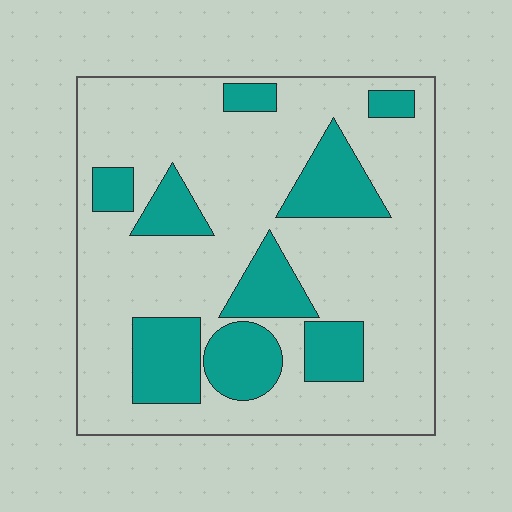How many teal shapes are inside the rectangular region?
9.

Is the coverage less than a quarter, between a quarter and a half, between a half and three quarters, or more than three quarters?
Between a quarter and a half.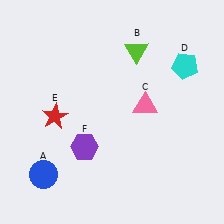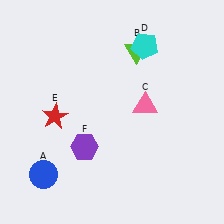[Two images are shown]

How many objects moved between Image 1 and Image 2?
1 object moved between the two images.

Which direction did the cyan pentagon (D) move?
The cyan pentagon (D) moved left.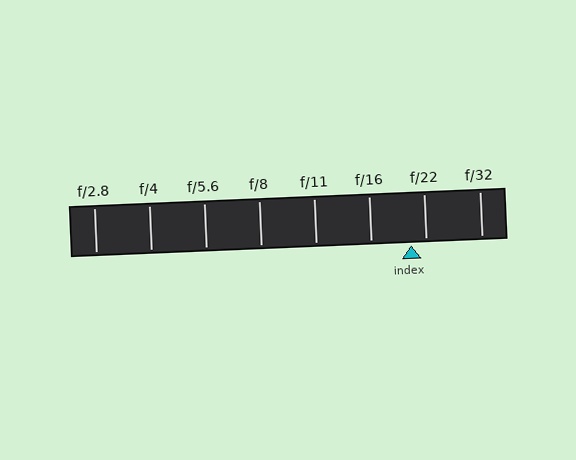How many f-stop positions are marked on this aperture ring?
There are 8 f-stop positions marked.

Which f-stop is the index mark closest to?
The index mark is closest to f/22.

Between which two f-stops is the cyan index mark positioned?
The index mark is between f/16 and f/22.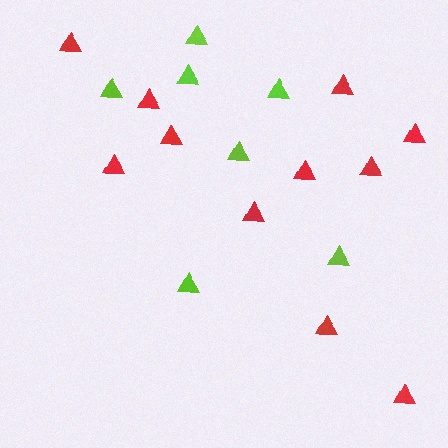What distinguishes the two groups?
There are 2 groups: one group of red triangles (11) and one group of lime triangles (7).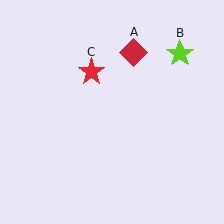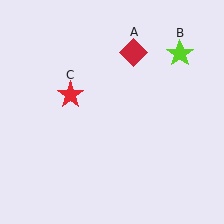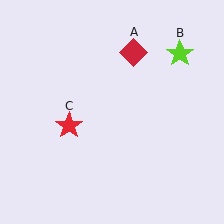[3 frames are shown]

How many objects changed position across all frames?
1 object changed position: red star (object C).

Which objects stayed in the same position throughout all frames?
Red diamond (object A) and lime star (object B) remained stationary.